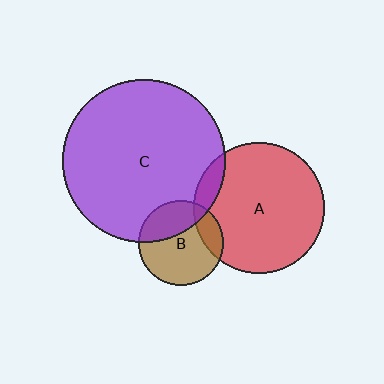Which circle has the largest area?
Circle C (purple).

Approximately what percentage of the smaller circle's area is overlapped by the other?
Approximately 35%.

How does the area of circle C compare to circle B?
Approximately 3.7 times.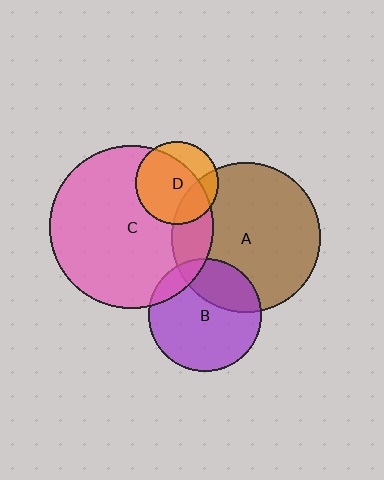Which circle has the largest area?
Circle C (pink).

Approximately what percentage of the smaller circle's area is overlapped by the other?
Approximately 15%.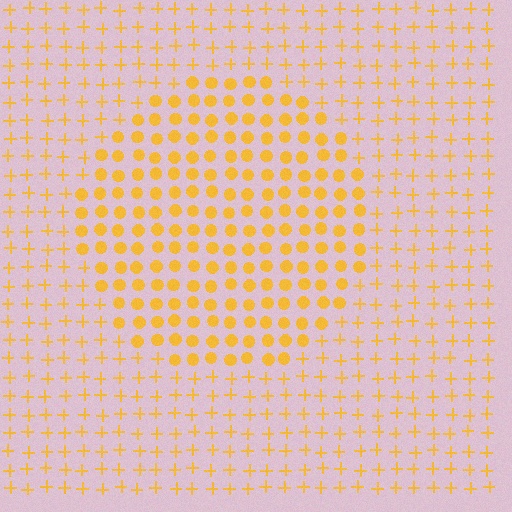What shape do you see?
I see a circle.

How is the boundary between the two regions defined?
The boundary is defined by a change in element shape: circles inside vs. plus signs outside. All elements share the same color and spacing.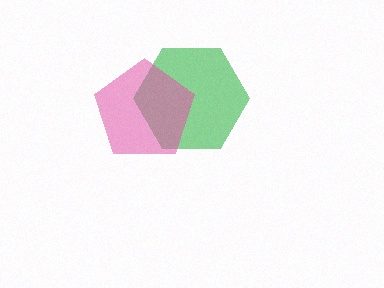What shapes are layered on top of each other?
The layered shapes are: a green hexagon, a pink pentagon.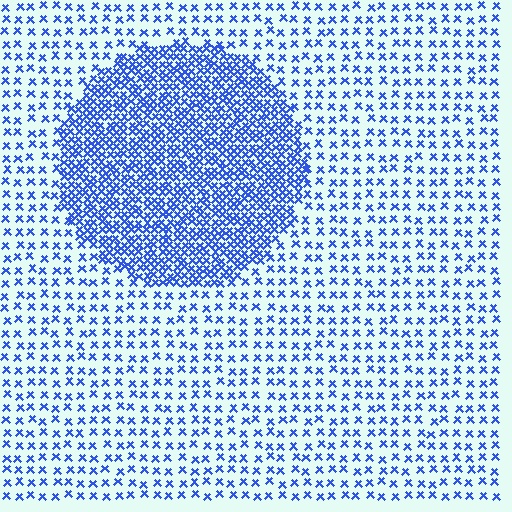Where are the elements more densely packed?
The elements are more densely packed inside the circle boundary.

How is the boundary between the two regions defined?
The boundary is defined by a change in element density (approximately 2.8x ratio). All elements are the same color, size, and shape.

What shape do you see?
I see a circle.